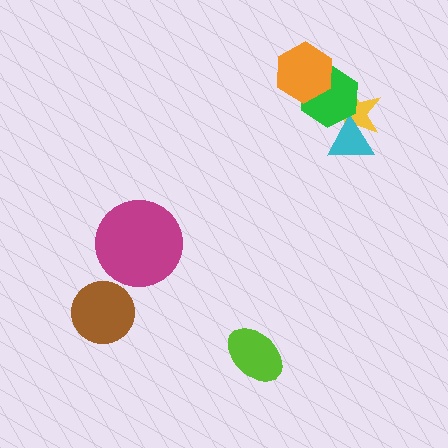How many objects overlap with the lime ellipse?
0 objects overlap with the lime ellipse.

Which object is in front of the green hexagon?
The orange hexagon is in front of the green hexagon.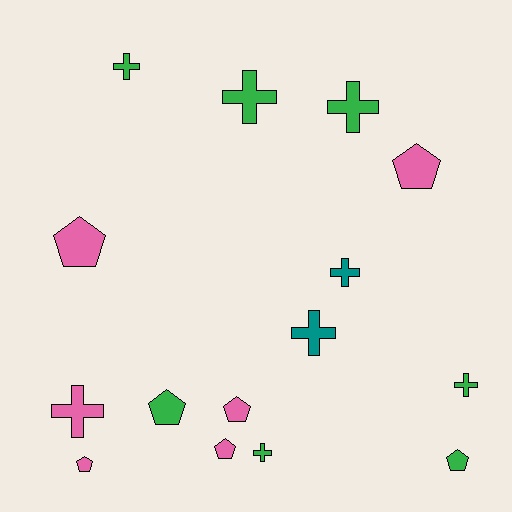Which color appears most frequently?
Green, with 7 objects.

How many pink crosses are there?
There is 1 pink cross.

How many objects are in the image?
There are 15 objects.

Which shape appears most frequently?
Cross, with 8 objects.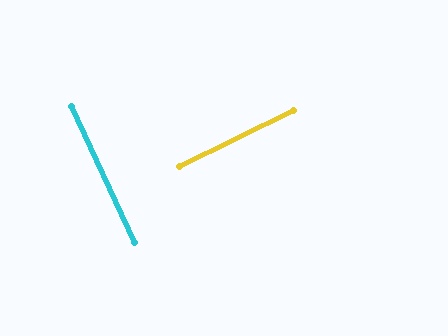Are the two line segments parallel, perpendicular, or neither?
Perpendicular — they meet at approximately 89°.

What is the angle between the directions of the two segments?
Approximately 89 degrees.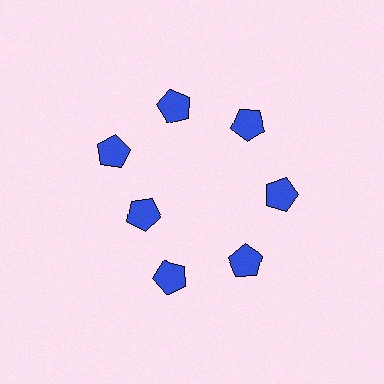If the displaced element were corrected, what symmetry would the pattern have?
It would have 7-fold rotational symmetry — the pattern would map onto itself every 51 degrees.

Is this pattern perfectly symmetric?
No. The 7 blue pentagons are arranged in a ring, but one element near the 8 o'clock position is pulled inward toward the center, breaking the 7-fold rotational symmetry.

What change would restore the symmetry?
The symmetry would be restored by moving it outward, back onto the ring so that all 7 pentagons sit at equal angles and equal distance from the center.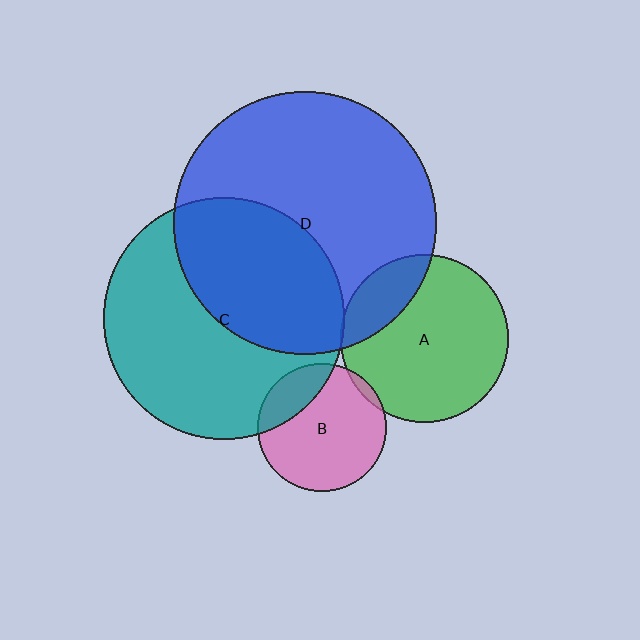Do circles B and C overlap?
Yes.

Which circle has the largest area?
Circle D (blue).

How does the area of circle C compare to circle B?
Approximately 3.5 times.